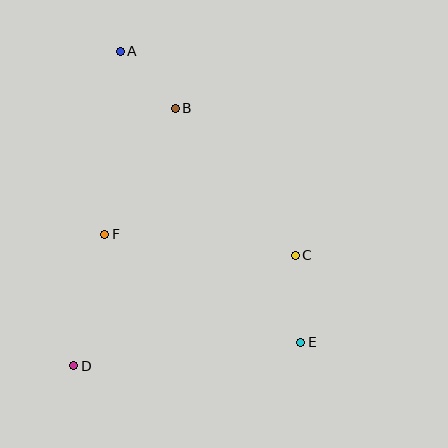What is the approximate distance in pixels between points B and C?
The distance between B and C is approximately 190 pixels.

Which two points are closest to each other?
Points A and B are closest to each other.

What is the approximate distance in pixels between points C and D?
The distance between C and D is approximately 247 pixels.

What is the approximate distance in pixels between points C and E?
The distance between C and E is approximately 87 pixels.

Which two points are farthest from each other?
Points A and E are farthest from each other.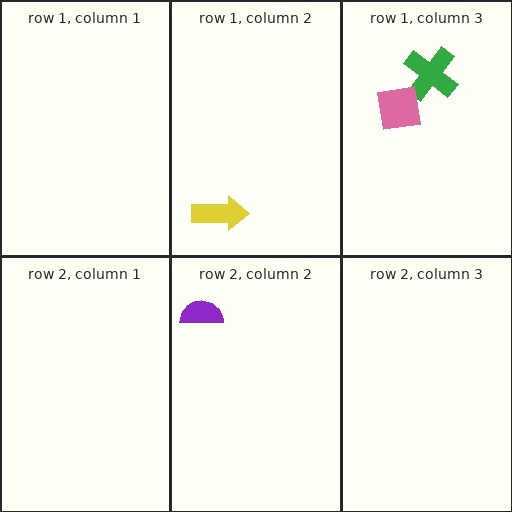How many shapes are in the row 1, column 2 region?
1.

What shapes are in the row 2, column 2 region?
The purple semicircle.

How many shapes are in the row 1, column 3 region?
2.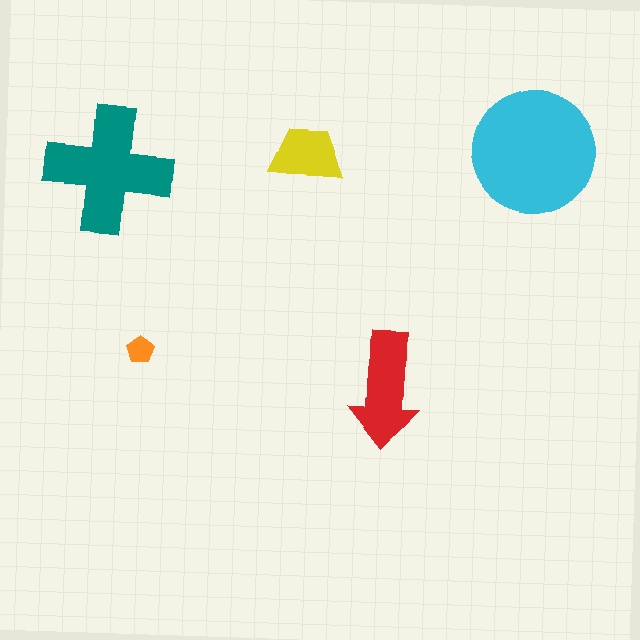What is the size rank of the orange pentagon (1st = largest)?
5th.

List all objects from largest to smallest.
The cyan circle, the teal cross, the red arrow, the yellow trapezoid, the orange pentagon.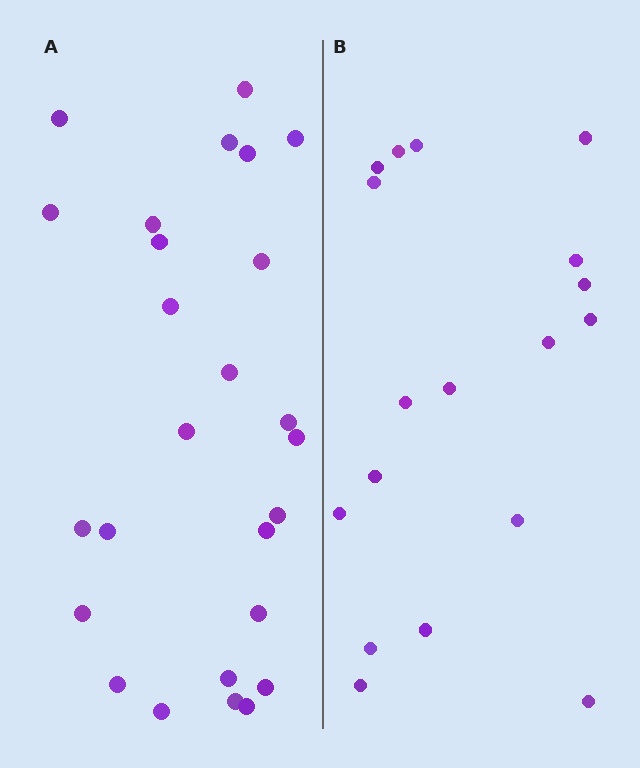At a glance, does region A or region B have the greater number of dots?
Region A (the left region) has more dots.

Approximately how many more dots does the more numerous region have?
Region A has roughly 8 or so more dots than region B.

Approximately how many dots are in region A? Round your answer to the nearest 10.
About 30 dots. (The exact count is 26, which rounds to 30.)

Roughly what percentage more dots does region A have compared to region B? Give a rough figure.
About 45% more.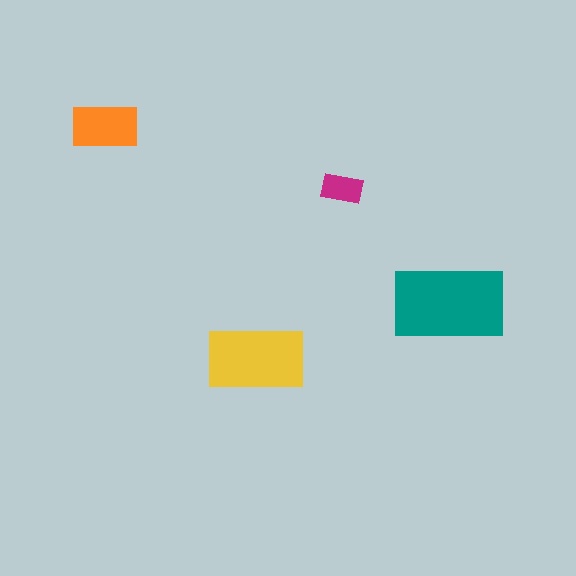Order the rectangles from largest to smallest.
the teal one, the yellow one, the orange one, the magenta one.